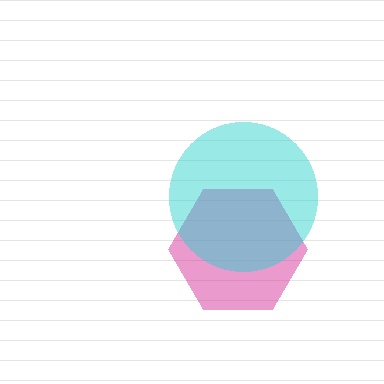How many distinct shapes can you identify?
There are 2 distinct shapes: a magenta hexagon, a cyan circle.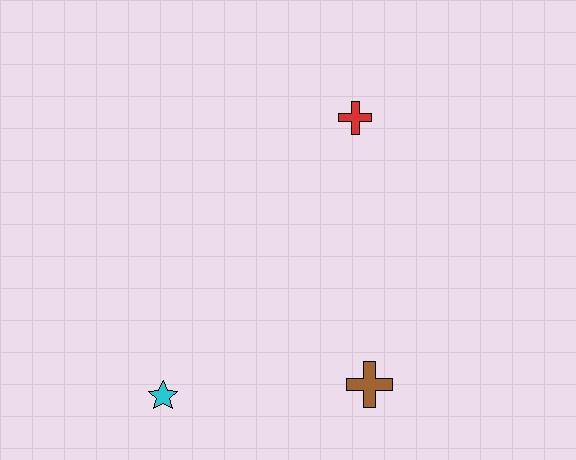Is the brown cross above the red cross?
No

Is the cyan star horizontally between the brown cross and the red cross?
No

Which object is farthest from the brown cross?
The red cross is farthest from the brown cross.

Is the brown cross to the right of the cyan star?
Yes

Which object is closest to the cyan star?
The brown cross is closest to the cyan star.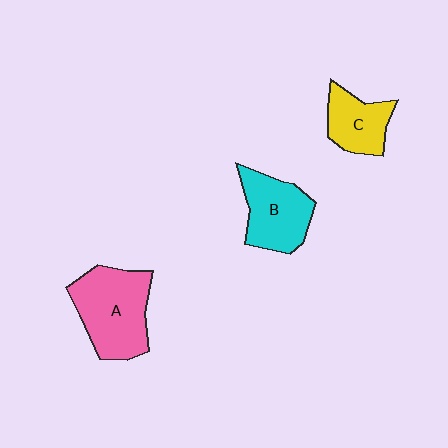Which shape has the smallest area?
Shape C (yellow).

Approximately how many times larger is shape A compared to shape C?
Approximately 1.8 times.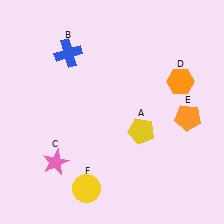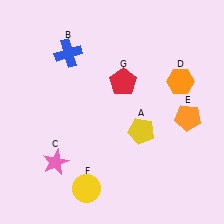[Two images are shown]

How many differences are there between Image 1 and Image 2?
There is 1 difference between the two images.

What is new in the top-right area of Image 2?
A red pentagon (G) was added in the top-right area of Image 2.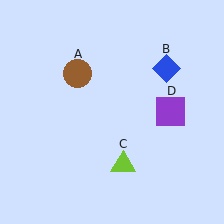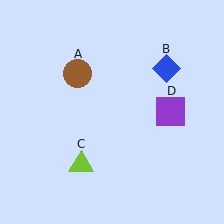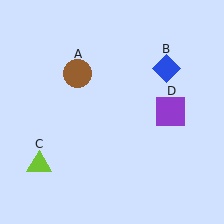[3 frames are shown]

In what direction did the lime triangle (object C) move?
The lime triangle (object C) moved left.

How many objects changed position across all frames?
1 object changed position: lime triangle (object C).